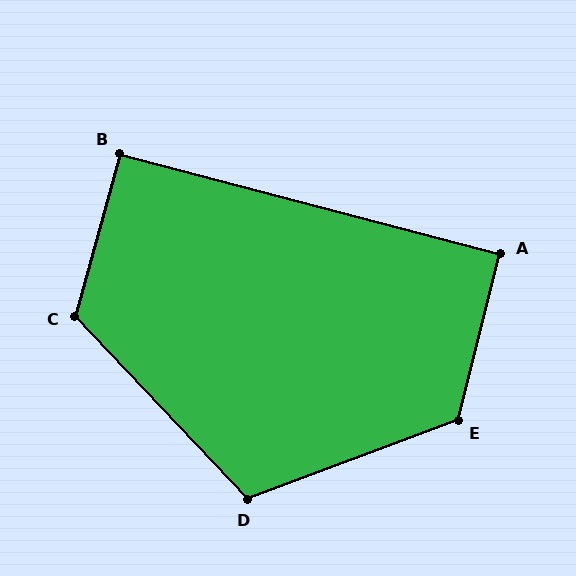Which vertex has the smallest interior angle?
A, at approximately 90 degrees.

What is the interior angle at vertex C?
Approximately 121 degrees (obtuse).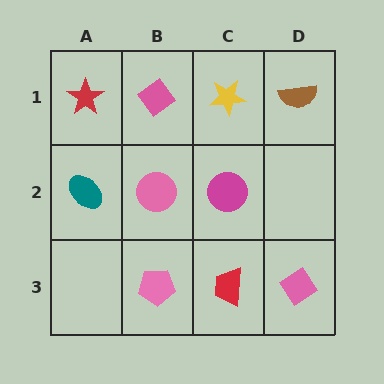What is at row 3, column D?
A pink diamond.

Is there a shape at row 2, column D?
No, that cell is empty.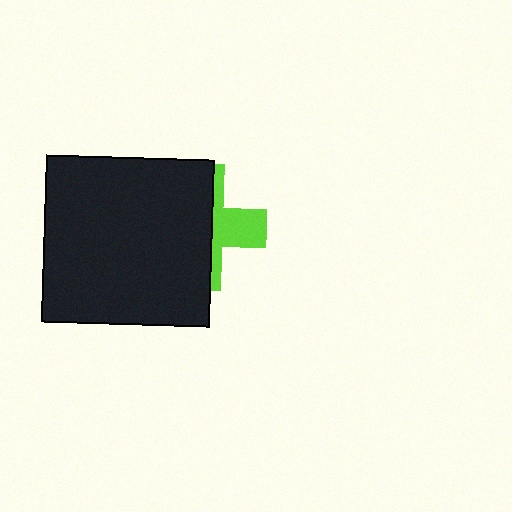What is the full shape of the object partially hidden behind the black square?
The partially hidden object is a lime cross.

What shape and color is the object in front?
The object in front is a black square.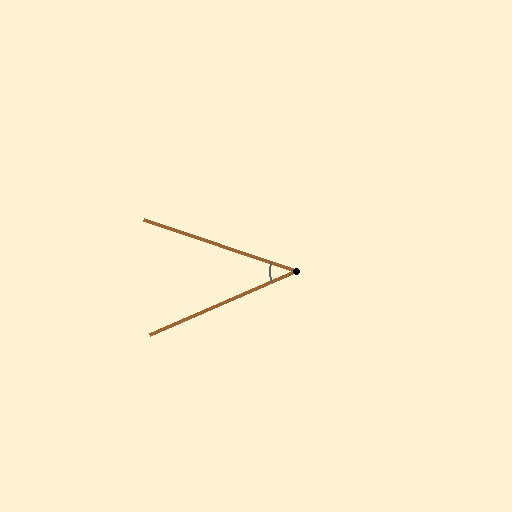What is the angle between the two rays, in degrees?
Approximately 42 degrees.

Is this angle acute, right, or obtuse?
It is acute.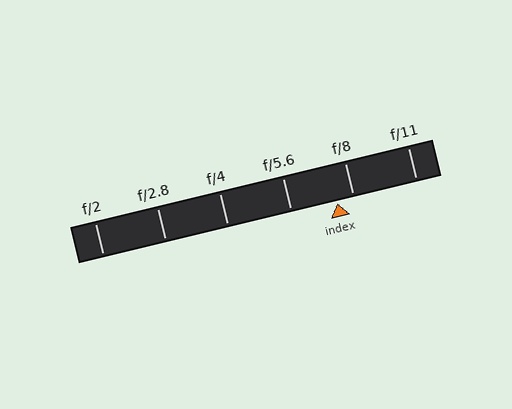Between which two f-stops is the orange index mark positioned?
The index mark is between f/5.6 and f/8.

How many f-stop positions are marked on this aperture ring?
There are 6 f-stop positions marked.